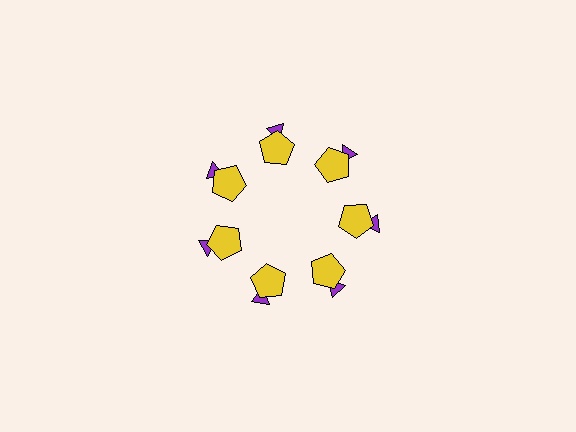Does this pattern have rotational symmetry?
Yes, this pattern has 7-fold rotational symmetry. It looks the same after rotating 51 degrees around the center.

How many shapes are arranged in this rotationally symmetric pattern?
There are 14 shapes, arranged in 7 groups of 2.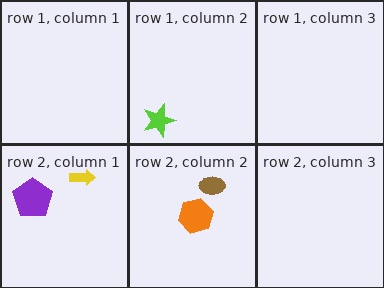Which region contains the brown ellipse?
The row 2, column 2 region.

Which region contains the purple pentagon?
The row 2, column 1 region.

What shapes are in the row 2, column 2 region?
The orange hexagon, the brown ellipse.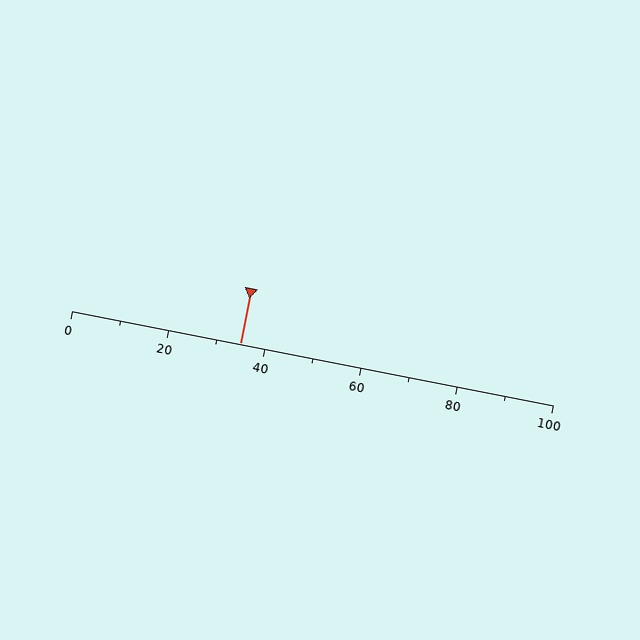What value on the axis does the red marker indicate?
The marker indicates approximately 35.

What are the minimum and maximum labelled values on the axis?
The axis runs from 0 to 100.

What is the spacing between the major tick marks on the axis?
The major ticks are spaced 20 apart.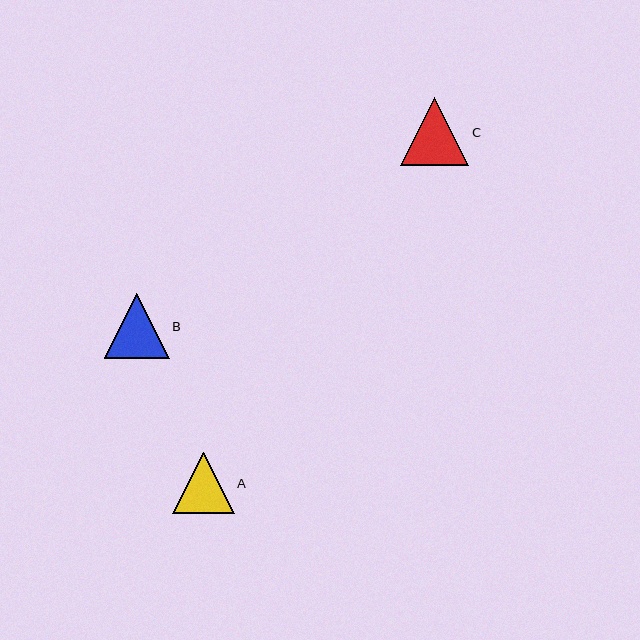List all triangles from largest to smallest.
From largest to smallest: C, B, A.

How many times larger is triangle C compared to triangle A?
Triangle C is approximately 1.1 times the size of triangle A.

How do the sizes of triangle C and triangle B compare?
Triangle C and triangle B are approximately the same size.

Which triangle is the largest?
Triangle C is the largest with a size of approximately 68 pixels.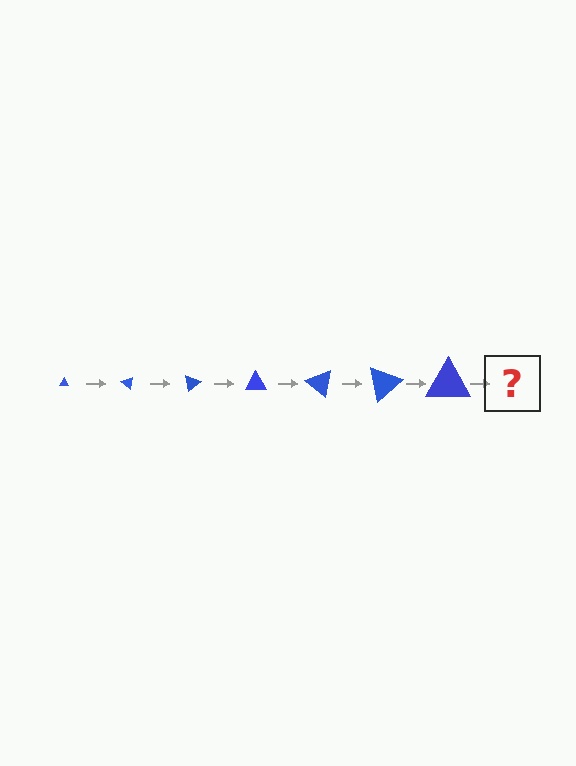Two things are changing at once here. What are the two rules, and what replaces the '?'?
The two rules are that the triangle grows larger each step and it rotates 40 degrees each step. The '?' should be a triangle, larger than the previous one and rotated 280 degrees from the start.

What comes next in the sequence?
The next element should be a triangle, larger than the previous one and rotated 280 degrees from the start.